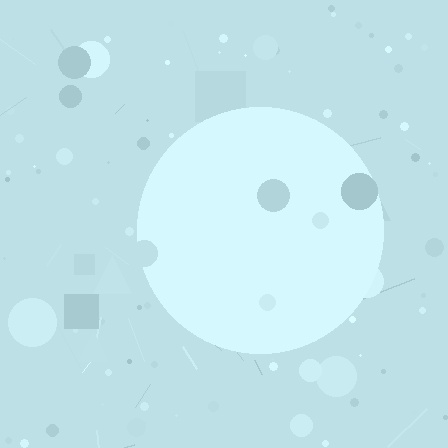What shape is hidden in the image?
A circle is hidden in the image.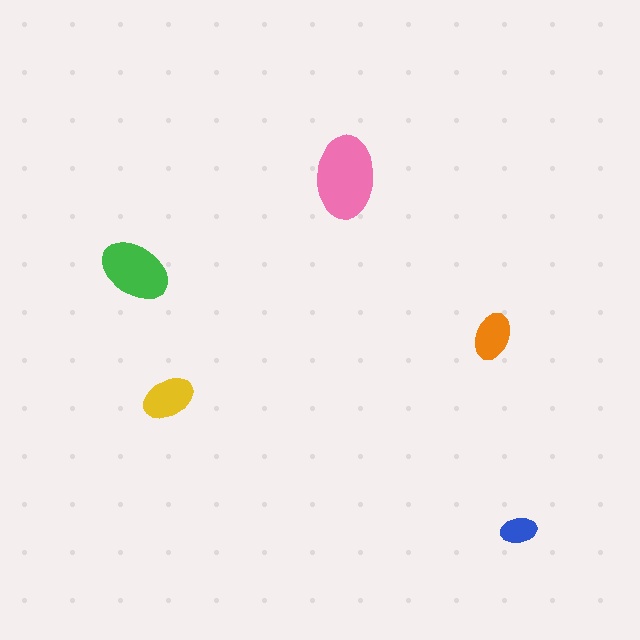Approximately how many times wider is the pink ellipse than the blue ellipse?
About 2.5 times wider.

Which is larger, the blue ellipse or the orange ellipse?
The orange one.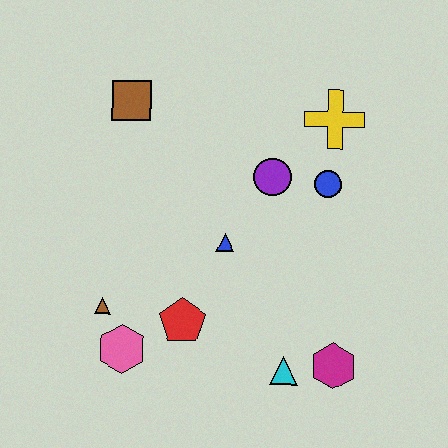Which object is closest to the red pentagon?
The pink hexagon is closest to the red pentagon.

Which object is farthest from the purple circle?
The pink hexagon is farthest from the purple circle.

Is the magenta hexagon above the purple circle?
No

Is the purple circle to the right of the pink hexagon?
Yes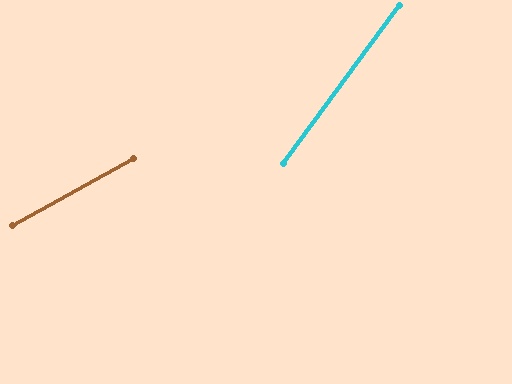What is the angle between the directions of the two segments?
Approximately 25 degrees.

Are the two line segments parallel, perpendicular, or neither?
Neither parallel nor perpendicular — they differ by about 25°.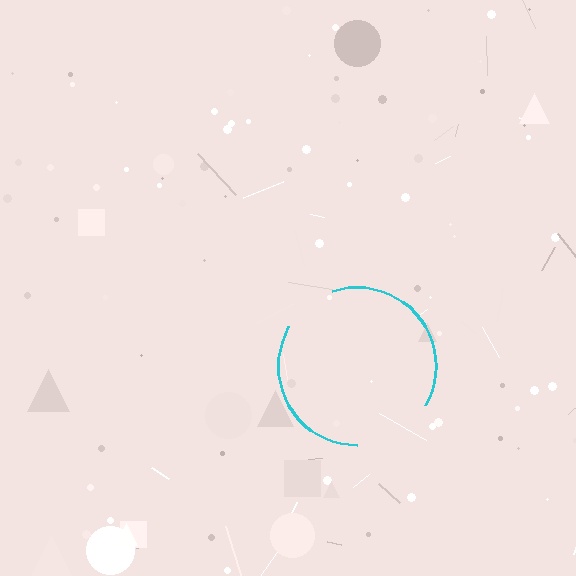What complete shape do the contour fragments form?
The contour fragments form a circle.